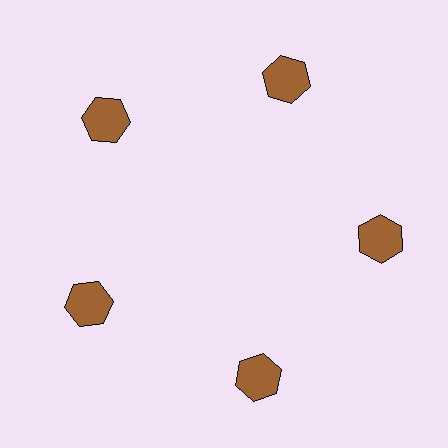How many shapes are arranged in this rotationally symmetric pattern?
There are 5 shapes, arranged in 5 groups of 1.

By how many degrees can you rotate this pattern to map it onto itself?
The pattern maps onto itself every 72 degrees of rotation.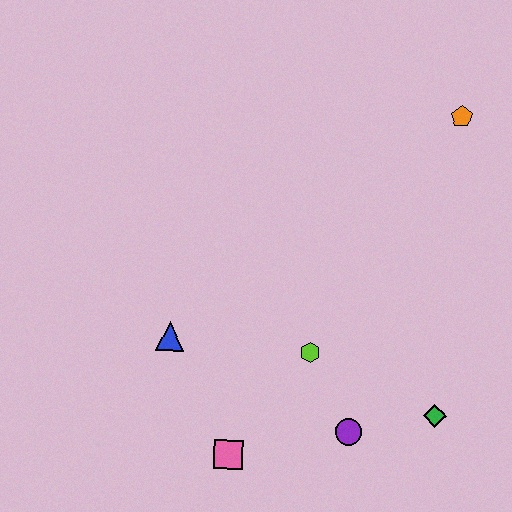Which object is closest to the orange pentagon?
The lime hexagon is closest to the orange pentagon.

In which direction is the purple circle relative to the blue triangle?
The purple circle is to the right of the blue triangle.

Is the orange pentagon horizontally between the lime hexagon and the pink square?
No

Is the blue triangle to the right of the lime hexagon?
No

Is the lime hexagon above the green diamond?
Yes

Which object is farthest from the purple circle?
The orange pentagon is farthest from the purple circle.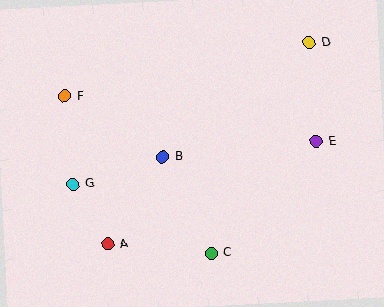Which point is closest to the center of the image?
Point B at (163, 157) is closest to the center.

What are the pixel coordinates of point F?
Point F is at (65, 96).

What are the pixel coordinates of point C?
Point C is at (211, 253).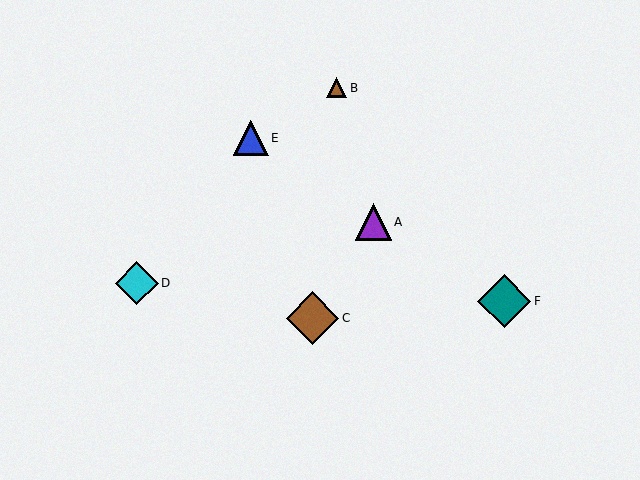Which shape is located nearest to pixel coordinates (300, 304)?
The brown diamond (labeled C) at (313, 318) is nearest to that location.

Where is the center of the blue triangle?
The center of the blue triangle is at (251, 138).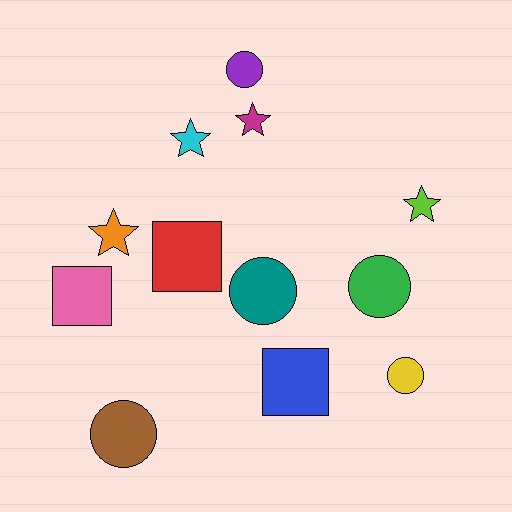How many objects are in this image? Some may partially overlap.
There are 12 objects.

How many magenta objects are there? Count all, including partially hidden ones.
There is 1 magenta object.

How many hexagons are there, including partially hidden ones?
There are no hexagons.